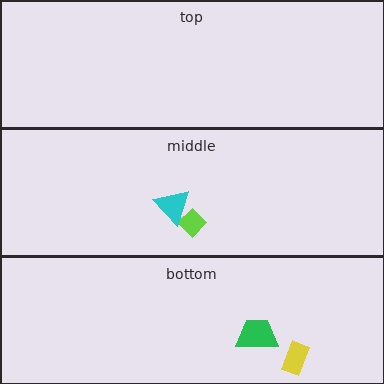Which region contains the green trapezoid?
The bottom region.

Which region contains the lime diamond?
The middle region.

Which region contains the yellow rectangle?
The bottom region.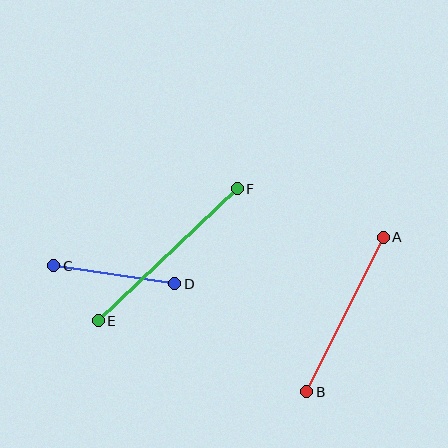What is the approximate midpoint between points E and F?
The midpoint is at approximately (168, 255) pixels.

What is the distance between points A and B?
The distance is approximately 172 pixels.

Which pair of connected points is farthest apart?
Points E and F are farthest apart.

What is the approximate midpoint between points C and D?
The midpoint is at approximately (114, 275) pixels.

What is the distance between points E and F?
The distance is approximately 191 pixels.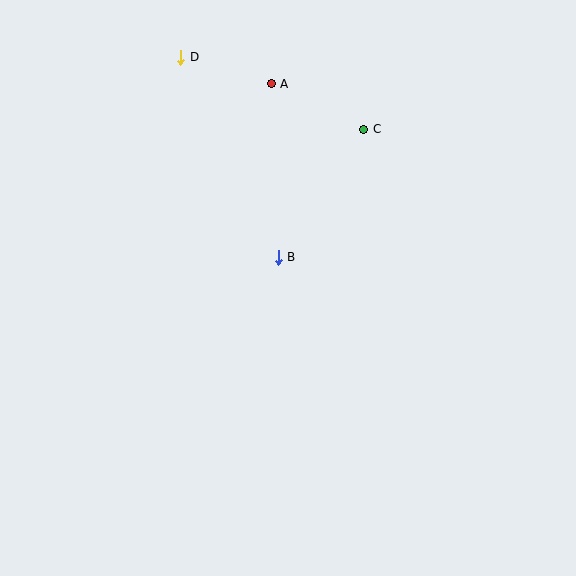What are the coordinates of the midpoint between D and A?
The midpoint between D and A is at (226, 71).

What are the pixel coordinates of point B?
Point B is at (278, 257).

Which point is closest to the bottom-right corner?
Point B is closest to the bottom-right corner.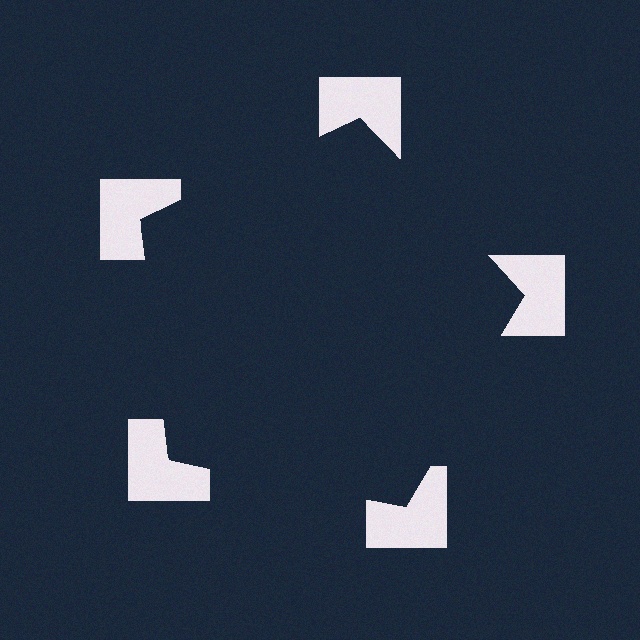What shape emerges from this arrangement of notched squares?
An illusory pentagon — its edges are inferred from the aligned wedge cuts in the notched squares, not physically drawn.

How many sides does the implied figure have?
5 sides.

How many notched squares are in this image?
There are 5 — one at each vertex of the illusory pentagon.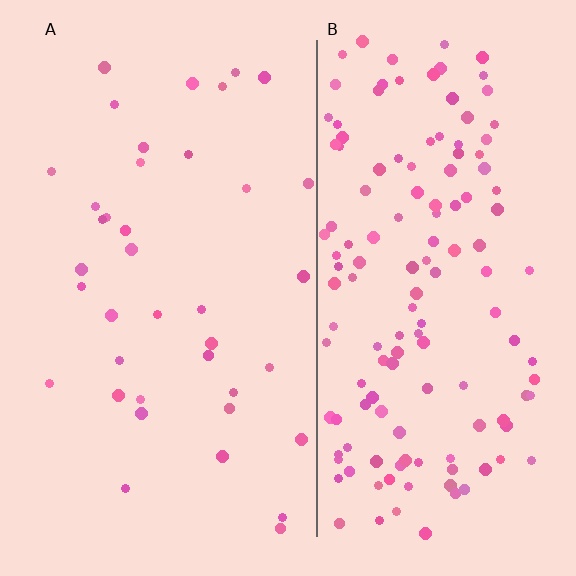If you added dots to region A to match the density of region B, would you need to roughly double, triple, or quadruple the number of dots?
Approximately quadruple.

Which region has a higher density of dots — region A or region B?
B (the right).